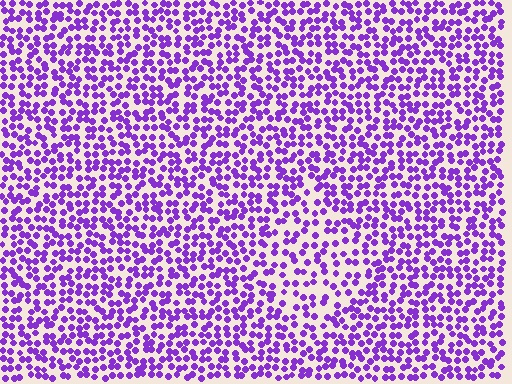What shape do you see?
I see a diamond.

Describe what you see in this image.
The image contains small purple elements arranged at two different densities. A diamond-shaped region is visible where the elements are less densely packed than the surrounding area.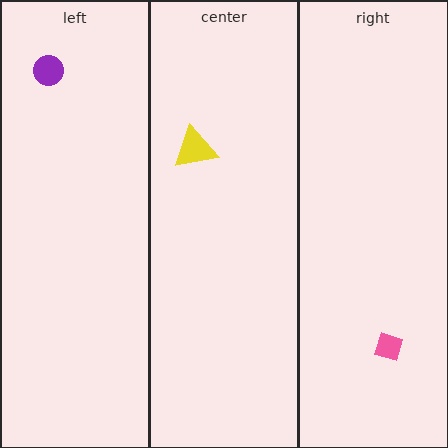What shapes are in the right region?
The pink diamond.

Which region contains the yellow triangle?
The center region.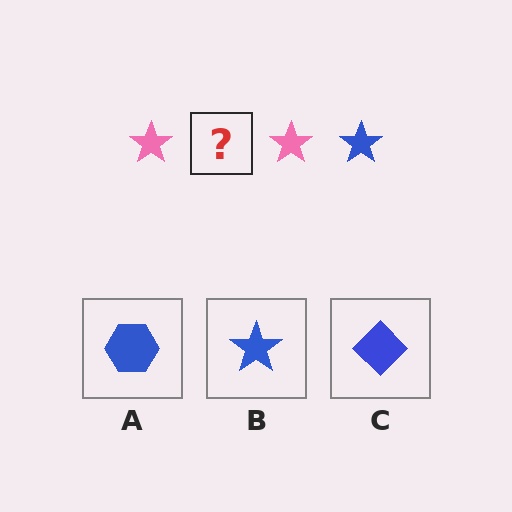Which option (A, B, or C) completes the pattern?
B.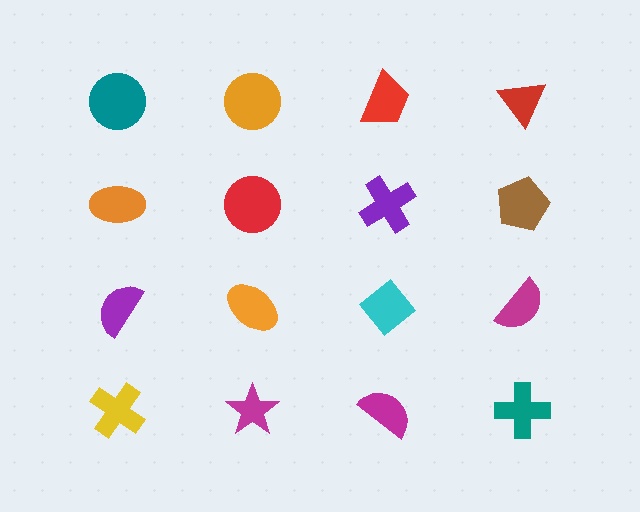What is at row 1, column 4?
A red triangle.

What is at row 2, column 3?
A purple cross.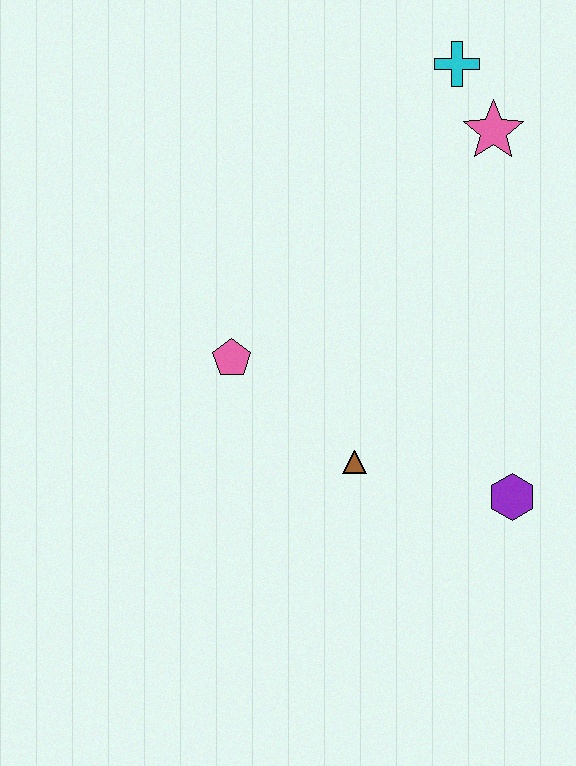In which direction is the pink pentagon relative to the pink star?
The pink pentagon is to the left of the pink star.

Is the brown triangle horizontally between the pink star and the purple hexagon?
No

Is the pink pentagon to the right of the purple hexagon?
No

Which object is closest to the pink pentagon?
The brown triangle is closest to the pink pentagon.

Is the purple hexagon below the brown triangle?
Yes